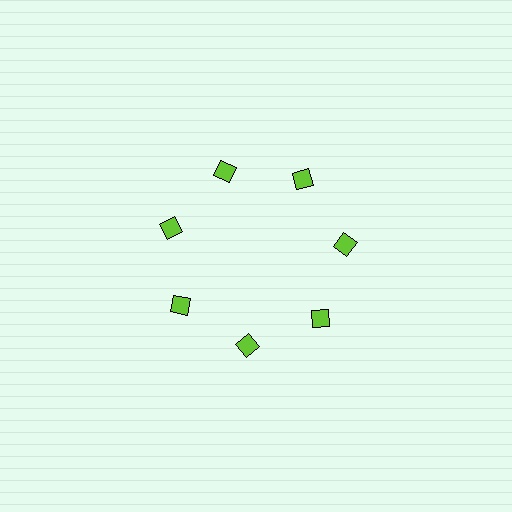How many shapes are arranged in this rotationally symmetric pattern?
There are 7 shapes, arranged in 7 groups of 1.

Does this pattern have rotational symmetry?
Yes, this pattern has 7-fold rotational symmetry. It looks the same after rotating 51 degrees around the center.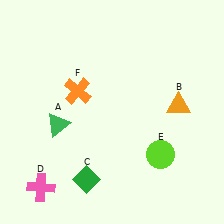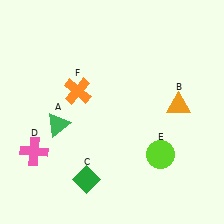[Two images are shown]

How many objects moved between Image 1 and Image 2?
1 object moved between the two images.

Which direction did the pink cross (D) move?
The pink cross (D) moved up.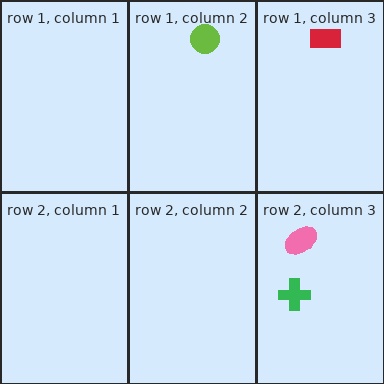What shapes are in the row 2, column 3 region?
The pink ellipse, the green cross.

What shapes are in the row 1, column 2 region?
The lime circle.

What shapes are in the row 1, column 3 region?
The red rectangle.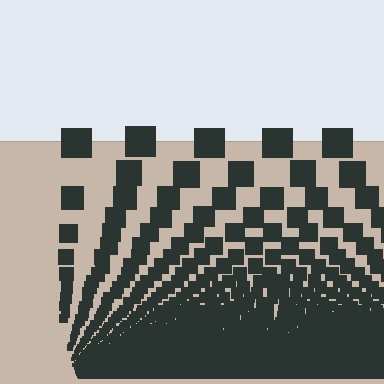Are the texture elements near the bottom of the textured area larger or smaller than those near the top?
Smaller. The gradient is inverted — elements near the bottom are smaller and denser.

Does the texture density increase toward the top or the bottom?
Density increases toward the bottom.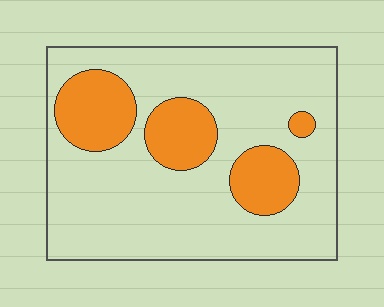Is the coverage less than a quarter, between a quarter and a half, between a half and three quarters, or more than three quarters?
Less than a quarter.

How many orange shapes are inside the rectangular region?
4.